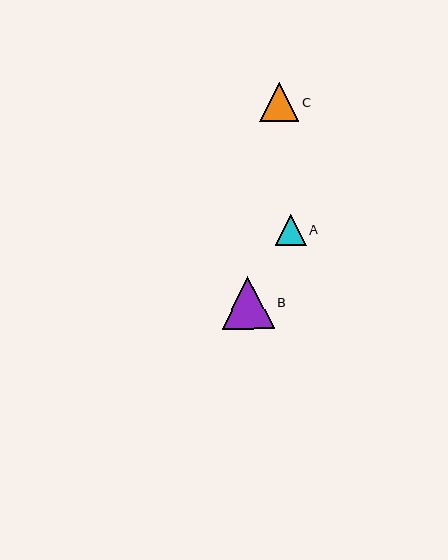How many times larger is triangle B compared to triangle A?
Triangle B is approximately 1.7 times the size of triangle A.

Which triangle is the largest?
Triangle B is the largest with a size of approximately 53 pixels.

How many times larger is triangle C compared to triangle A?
Triangle C is approximately 1.2 times the size of triangle A.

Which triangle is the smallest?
Triangle A is the smallest with a size of approximately 31 pixels.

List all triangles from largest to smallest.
From largest to smallest: B, C, A.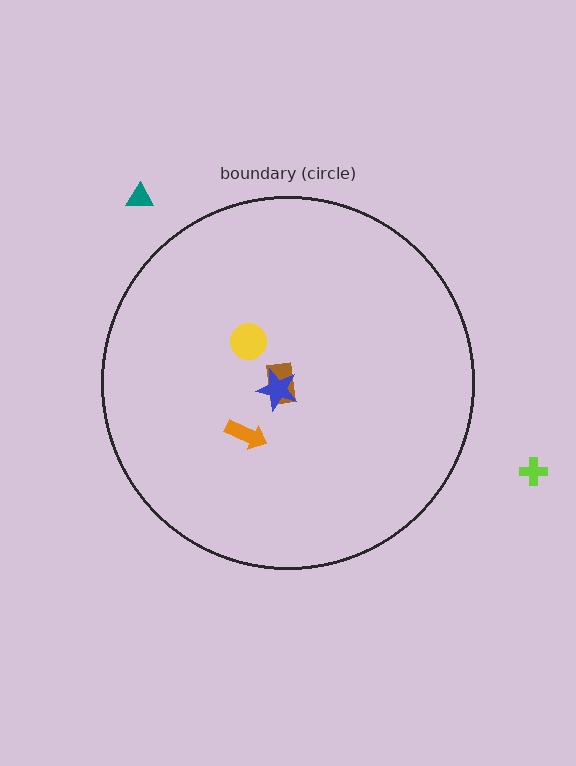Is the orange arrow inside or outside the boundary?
Inside.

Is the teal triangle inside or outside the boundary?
Outside.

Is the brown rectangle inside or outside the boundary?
Inside.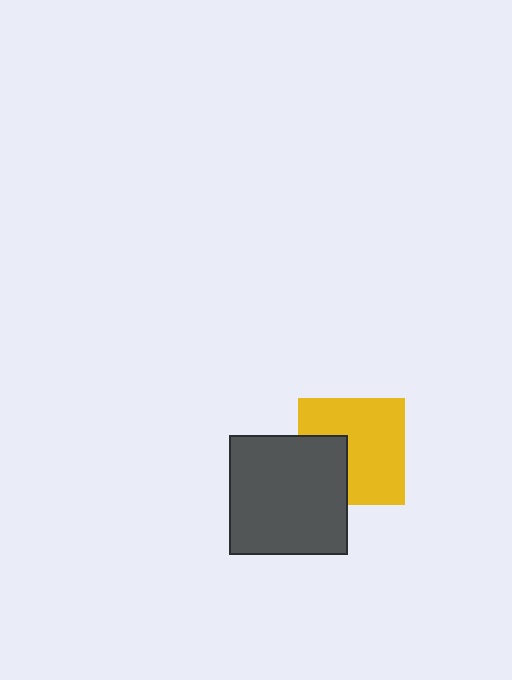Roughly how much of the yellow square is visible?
Most of it is visible (roughly 70%).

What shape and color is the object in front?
The object in front is a dark gray square.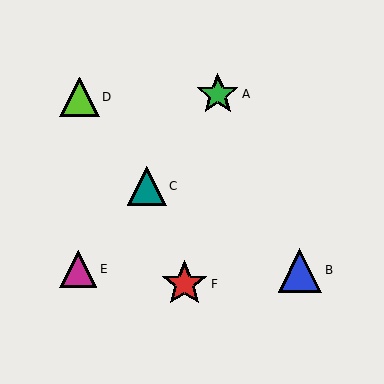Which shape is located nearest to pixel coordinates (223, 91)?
The green star (labeled A) at (218, 94) is nearest to that location.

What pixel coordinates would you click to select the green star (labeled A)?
Click at (218, 94) to select the green star A.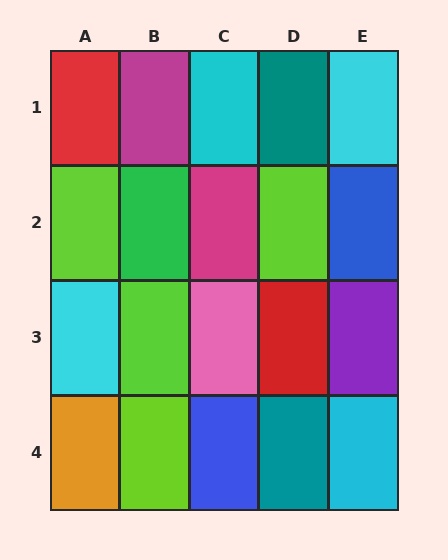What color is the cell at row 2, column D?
Lime.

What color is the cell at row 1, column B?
Magenta.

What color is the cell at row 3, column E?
Purple.